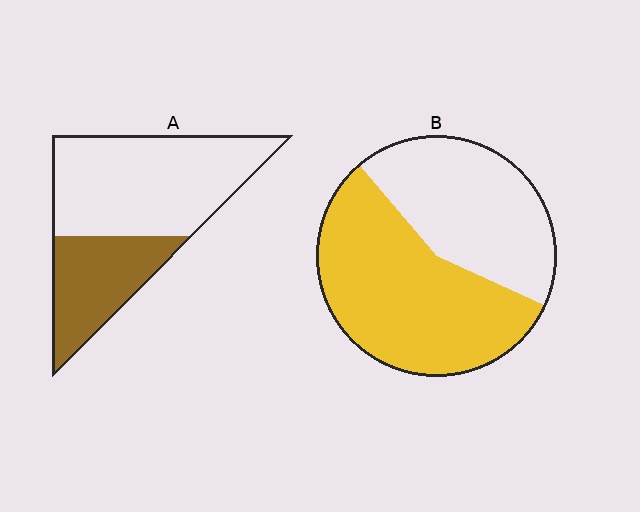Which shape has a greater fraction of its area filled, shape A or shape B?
Shape B.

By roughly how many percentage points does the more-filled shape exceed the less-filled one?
By roughly 25 percentage points (B over A).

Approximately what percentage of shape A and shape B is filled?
A is approximately 35% and B is approximately 55%.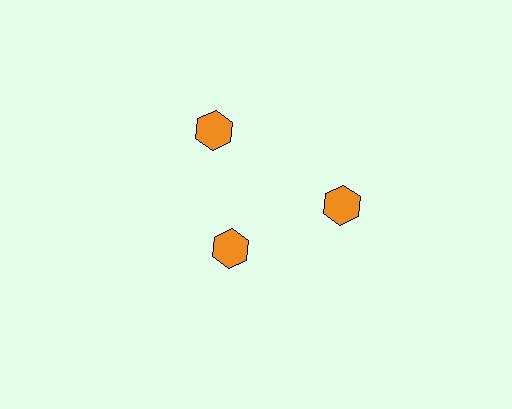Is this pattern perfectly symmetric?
No. The 3 orange hexagons are arranged in a ring, but one element near the 7 o'clock position is pulled inward toward the center, breaking the 3-fold rotational symmetry.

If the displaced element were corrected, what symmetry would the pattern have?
It would have 3-fold rotational symmetry — the pattern would map onto itself every 120 degrees.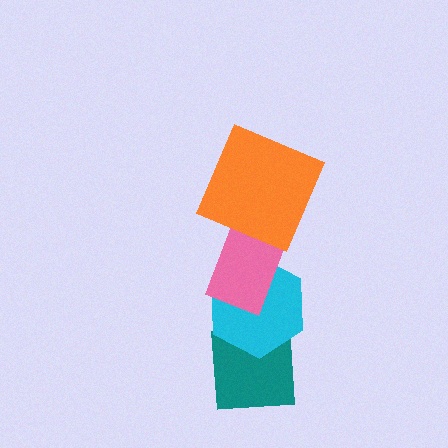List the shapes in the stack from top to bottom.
From top to bottom: the orange square, the pink rectangle, the cyan hexagon, the teal square.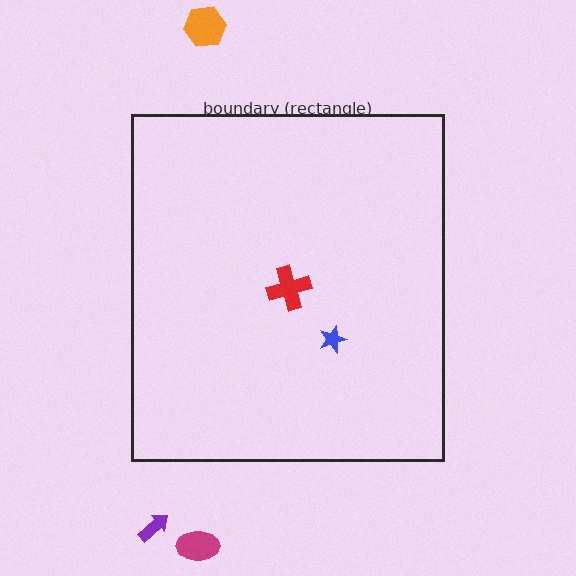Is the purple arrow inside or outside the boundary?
Outside.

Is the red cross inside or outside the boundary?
Inside.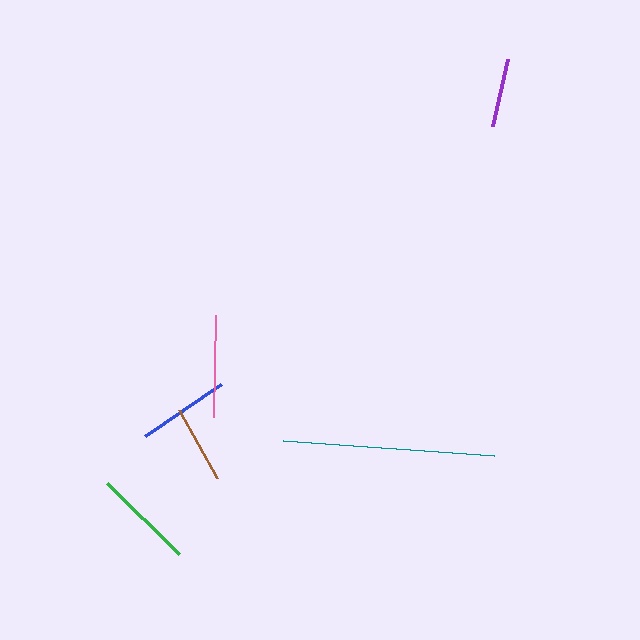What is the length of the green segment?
The green segment is approximately 101 pixels long.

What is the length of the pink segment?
The pink segment is approximately 101 pixels long.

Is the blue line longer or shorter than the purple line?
The blue line is longer than the purple line.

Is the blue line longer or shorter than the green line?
The green line is longer than the blue line.